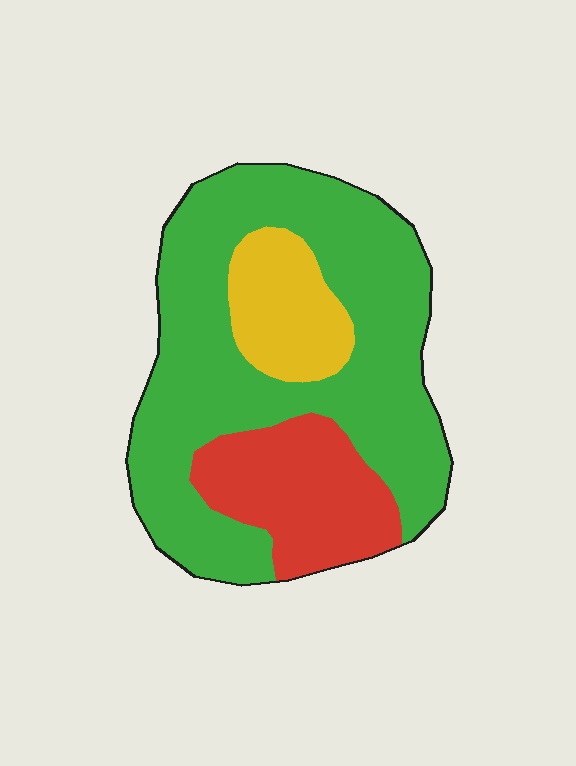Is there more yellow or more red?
Red.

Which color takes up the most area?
Green, at roughly 65%.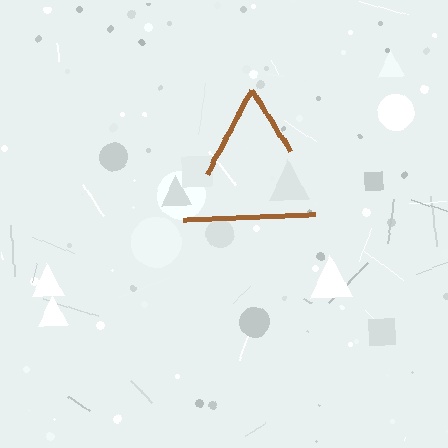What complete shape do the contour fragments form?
The contour fragments form a triangle.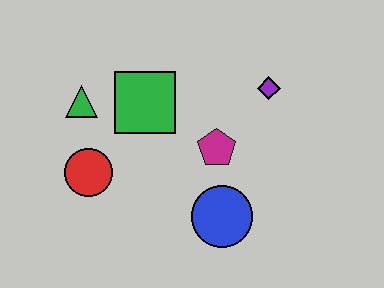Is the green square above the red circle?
Yes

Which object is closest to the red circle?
The green triangle is closest to the red circle.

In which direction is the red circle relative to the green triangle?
The red circle is below the green triangle.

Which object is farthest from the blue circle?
The green triangle is farthest from the blue circle.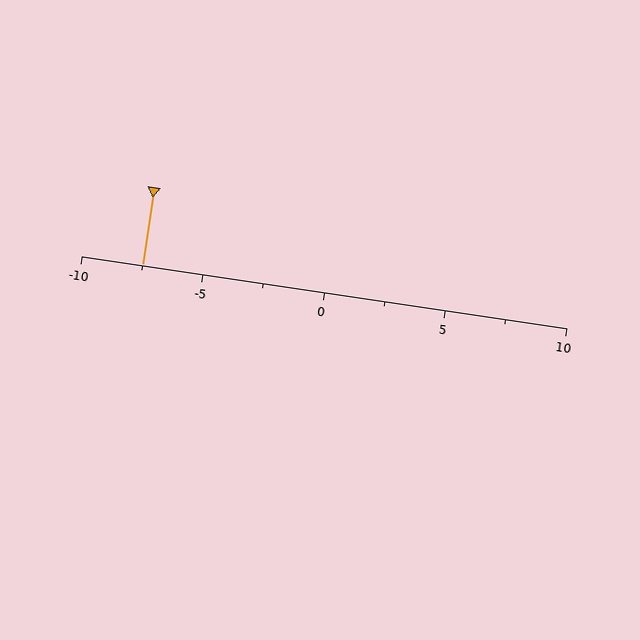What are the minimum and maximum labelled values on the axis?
The axis runs from -10 to 10.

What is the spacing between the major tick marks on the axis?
The major ticks are spaced 5 apart.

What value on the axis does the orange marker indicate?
The marker indicates approximately -7.5.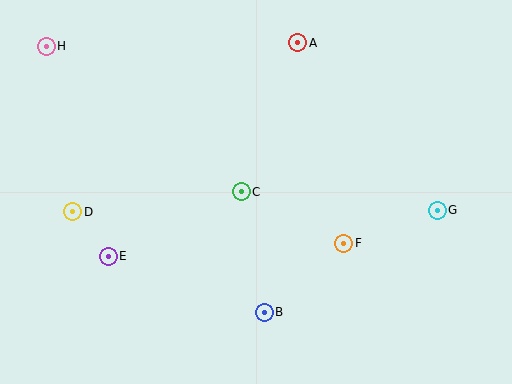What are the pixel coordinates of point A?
Point A is at (298, 43).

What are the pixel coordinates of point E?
Point E is at (108, 256).